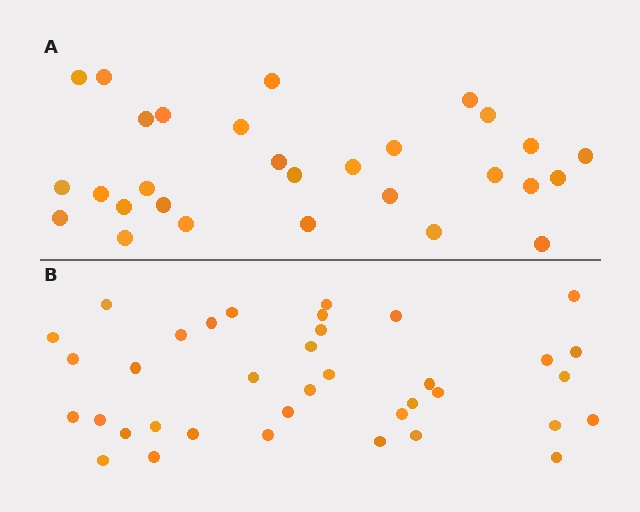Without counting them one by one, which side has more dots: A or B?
Region B (the bottom region) has more dots.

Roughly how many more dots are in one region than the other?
Region B has roughly 8 or so more dots than region A.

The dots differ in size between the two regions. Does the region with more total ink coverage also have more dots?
No. Region A has more total ink coverage because its dots are larger, but region B actually contains more individual dots. Total area can be misleading — the number of items is what matters here.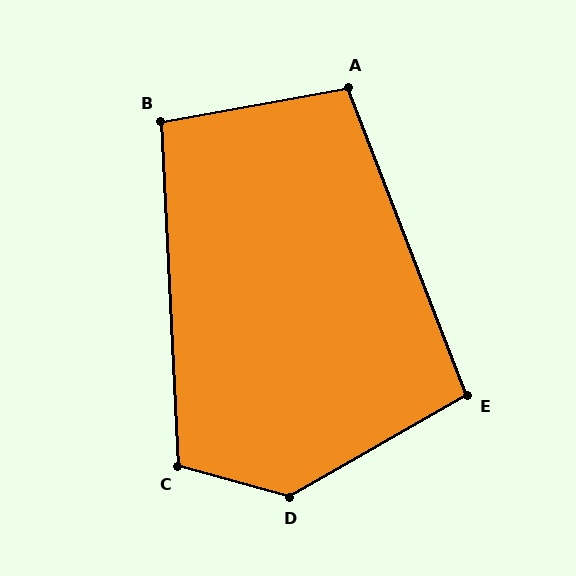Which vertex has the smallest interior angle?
B, at approximately 98 degrees.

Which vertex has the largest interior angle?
D, at approximately 135 degrees.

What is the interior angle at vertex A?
Approximately 101 degrees (obtuse).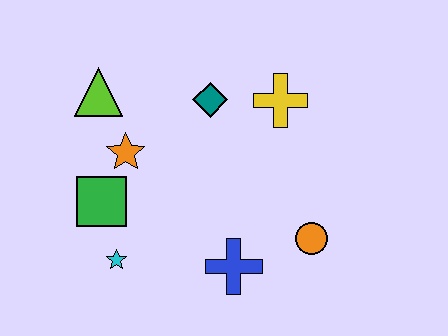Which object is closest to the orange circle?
The blue cross is closest to the orange circle.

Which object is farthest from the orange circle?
The lime triangle is farthest from the orange circle.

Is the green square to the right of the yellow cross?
No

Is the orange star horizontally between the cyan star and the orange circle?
Yes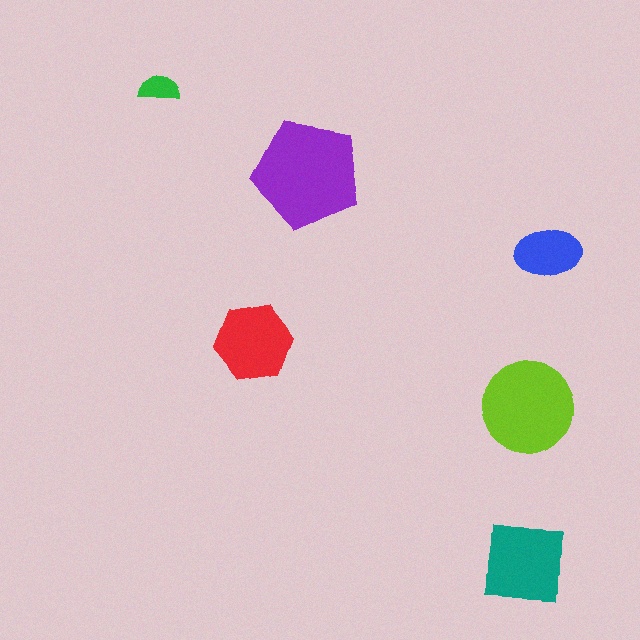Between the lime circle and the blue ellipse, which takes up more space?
The lime circle.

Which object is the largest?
The purple pentagon.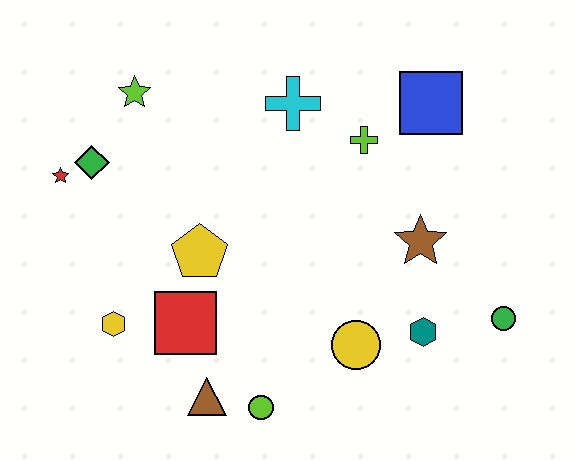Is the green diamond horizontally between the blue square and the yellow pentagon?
No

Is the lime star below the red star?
No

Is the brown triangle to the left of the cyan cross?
Yes